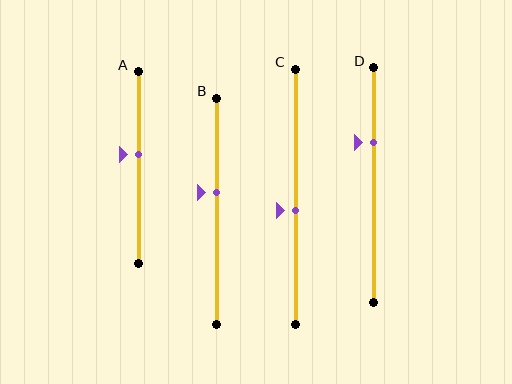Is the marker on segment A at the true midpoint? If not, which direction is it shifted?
No, the marker on segment A is shifted upward by about 7% of the segment length.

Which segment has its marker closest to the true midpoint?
Segment C has its marker closest to the true midpoint.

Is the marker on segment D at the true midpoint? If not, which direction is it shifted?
No, the marker on segment D is shifted upward by about 18% of the segment length.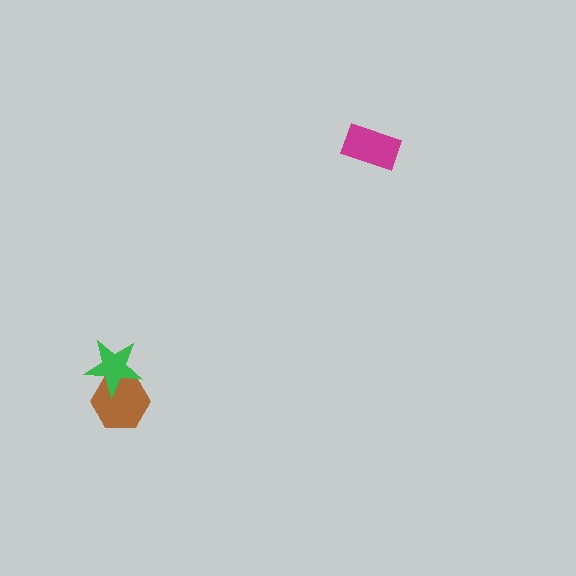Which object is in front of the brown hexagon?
The green star is in front of the brown hexagon.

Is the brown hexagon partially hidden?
Yes, it is partially covered by another shape.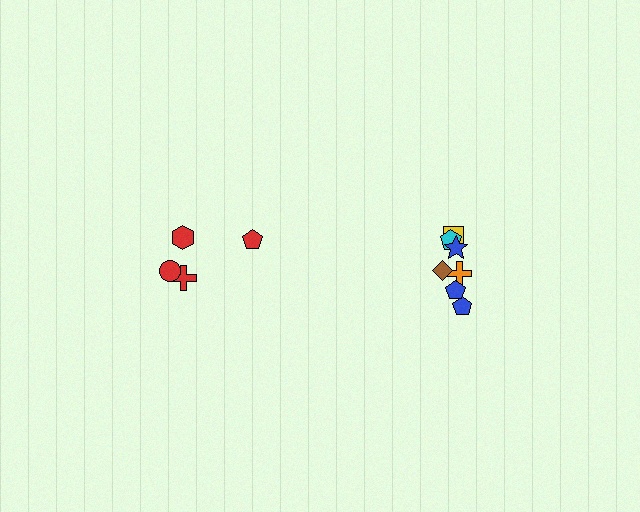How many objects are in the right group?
There are 7 objects.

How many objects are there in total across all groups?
There are 11 objects.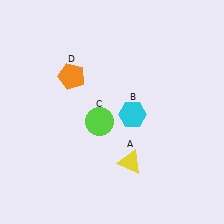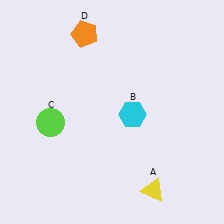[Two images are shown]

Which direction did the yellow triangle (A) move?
The yellow triangle (A) moved down.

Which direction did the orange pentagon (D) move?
The orange pentagon (D) moved up.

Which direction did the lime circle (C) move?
The lime circle (C) moved left.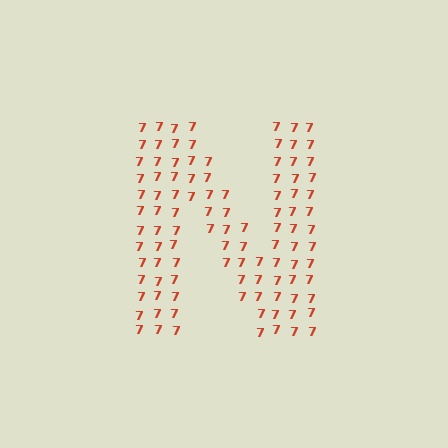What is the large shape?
The large shape is the letter N.